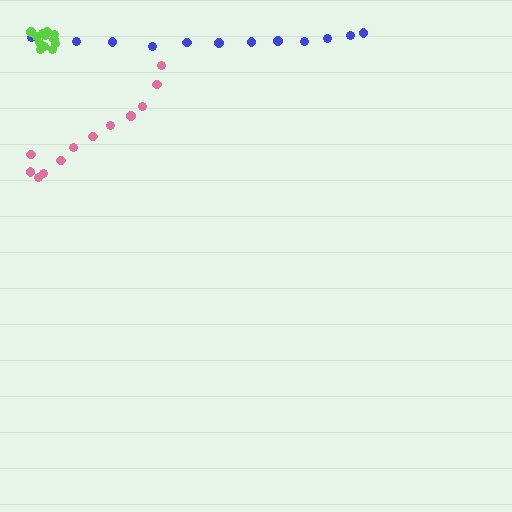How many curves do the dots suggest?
There are 3 distinct paths.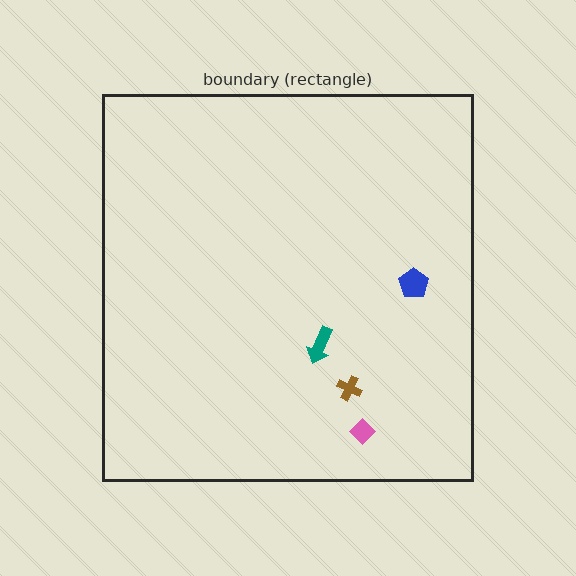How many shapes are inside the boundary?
4 inside, 0 outside.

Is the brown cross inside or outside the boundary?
Inside.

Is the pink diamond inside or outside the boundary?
Inside.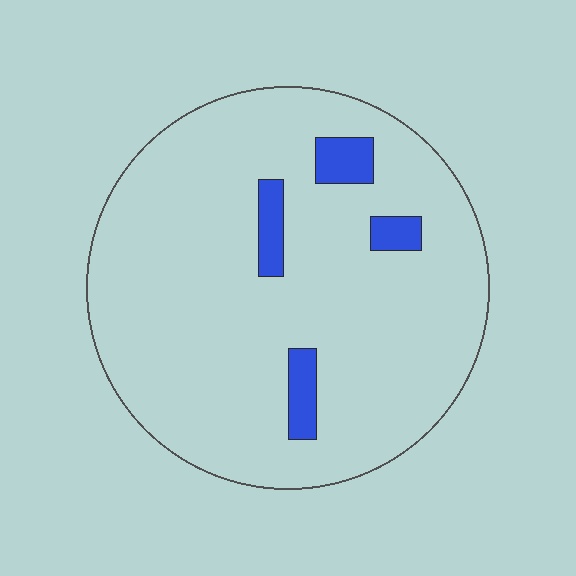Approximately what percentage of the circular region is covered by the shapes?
Approximately 10%.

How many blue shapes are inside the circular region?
4.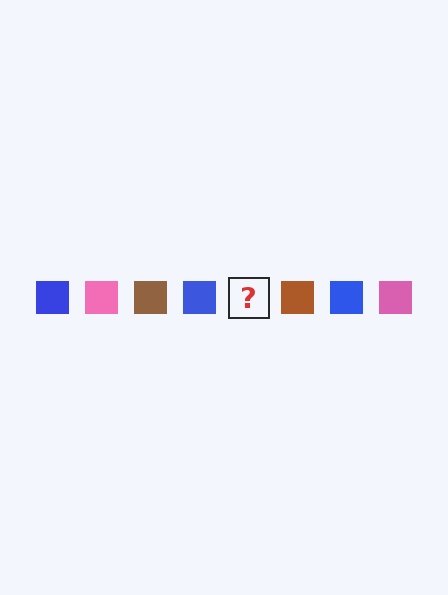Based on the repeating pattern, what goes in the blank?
The blank should be a pink square.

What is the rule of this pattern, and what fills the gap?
The rule is that the pattern cycles through blue, pink, brown squares. The gap should be filled with a pink square.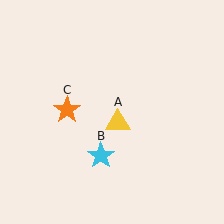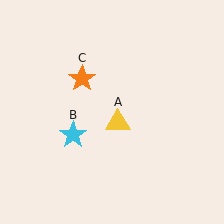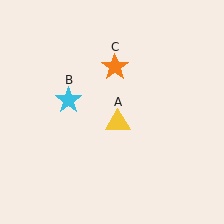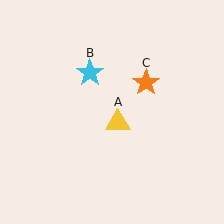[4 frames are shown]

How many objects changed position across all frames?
2 objects changed position: cyan star (object B), orange star (object C).